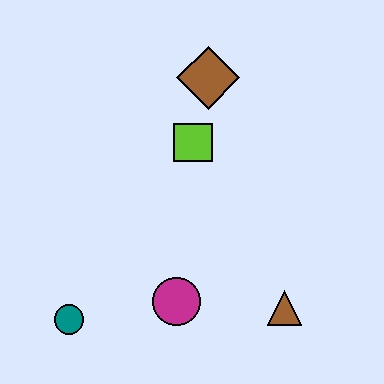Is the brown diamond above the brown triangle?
Yes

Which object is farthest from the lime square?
The teal circle is farthest from the lime square.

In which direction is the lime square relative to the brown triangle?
The lime square is above the brown triangle.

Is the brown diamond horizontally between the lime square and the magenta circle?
No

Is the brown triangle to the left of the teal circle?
No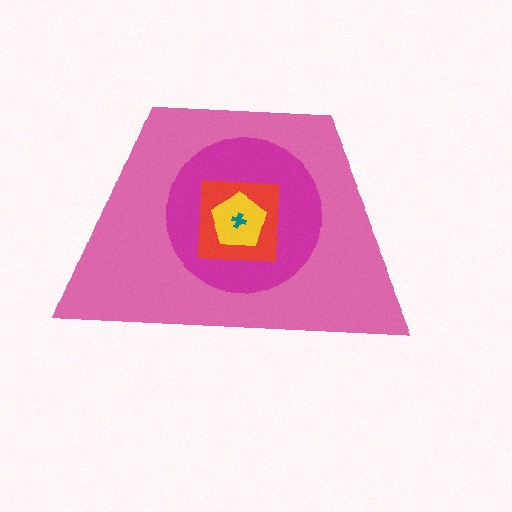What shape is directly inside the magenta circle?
The red square.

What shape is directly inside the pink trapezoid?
The magenta circle.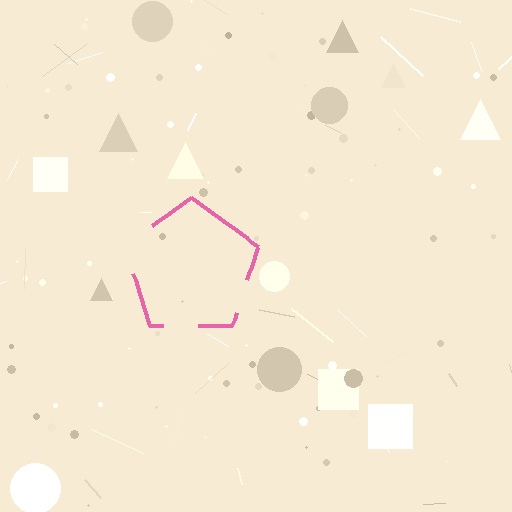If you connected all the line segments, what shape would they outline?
They would outline a pentagon.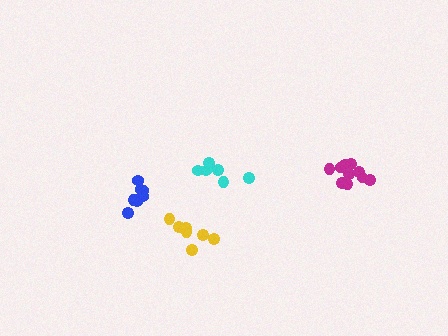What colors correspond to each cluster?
The clusters are colored: yellow, blue, magenta, cyan.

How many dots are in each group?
Group 1: 7 dots, Group 2: 8 dots, Group 3: 10 dots, Group 4: 6 dots (31 total).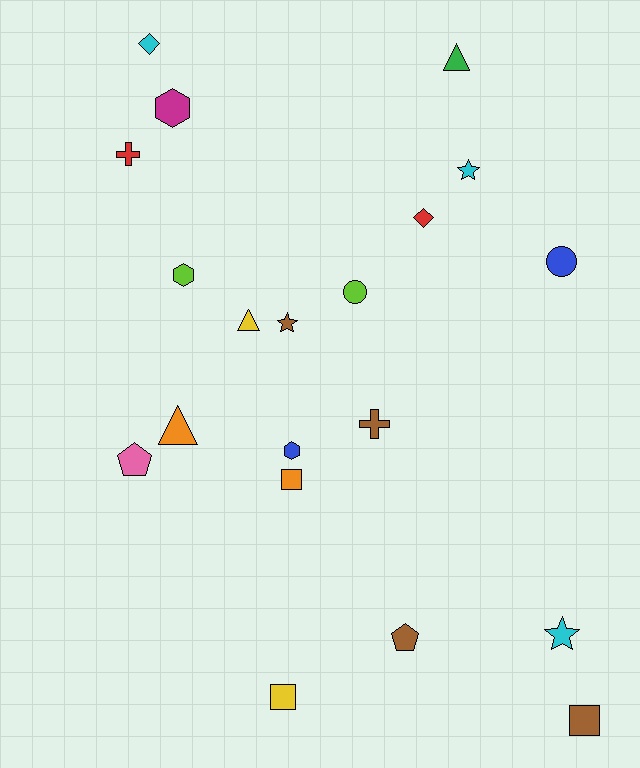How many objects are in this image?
There are 20 objects.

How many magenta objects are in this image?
There is 1 magenta object.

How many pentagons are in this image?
There are 2 pentagons.